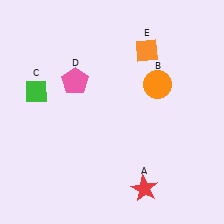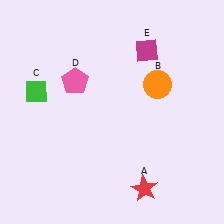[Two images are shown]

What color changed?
The diamond (E) changed from orange in Image 1 to magenta in Image 2.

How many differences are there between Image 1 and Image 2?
There is 1 difference between the two images.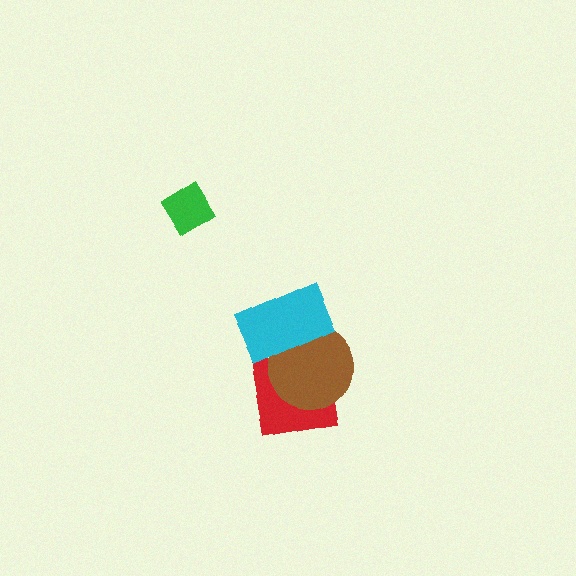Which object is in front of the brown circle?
The cyan rectangle is in front of the brown circle.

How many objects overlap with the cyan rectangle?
2 objects overlap with the cyan rectangle.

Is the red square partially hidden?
Yes, it is partially covered by another shape.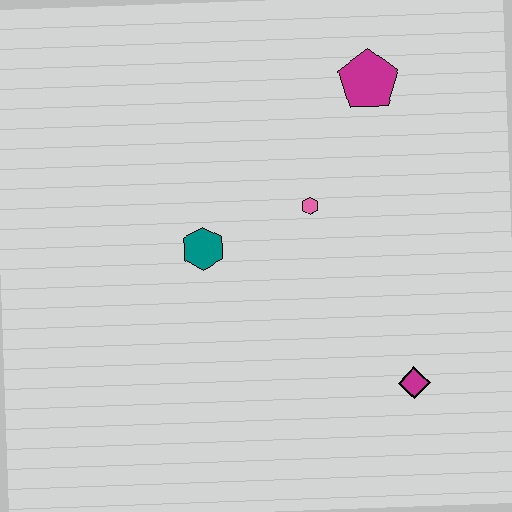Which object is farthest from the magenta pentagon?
The magenta diamond is farthest from the magenta pentagon.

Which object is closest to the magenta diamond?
The pink hexagon is closest to the magenta diamond.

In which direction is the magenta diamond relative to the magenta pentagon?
The magenta diamond is below the magenta pentagon.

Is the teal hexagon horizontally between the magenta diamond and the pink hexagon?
No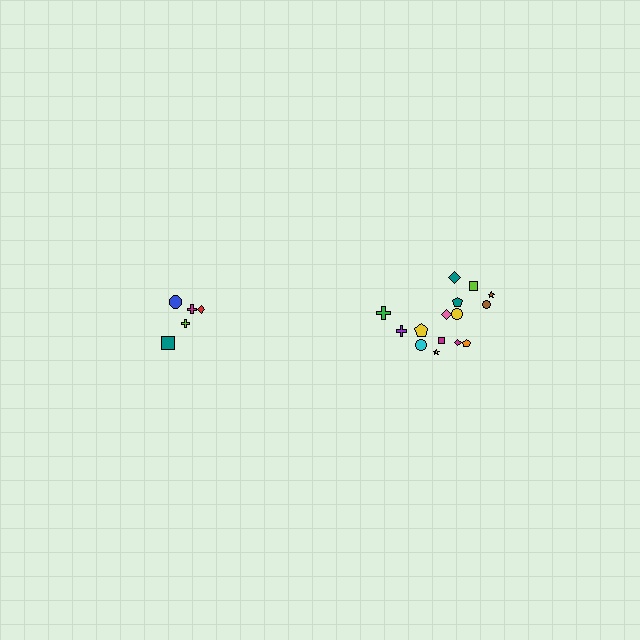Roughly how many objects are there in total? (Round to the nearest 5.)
Roughly 20 objects in total.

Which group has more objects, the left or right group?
The right group.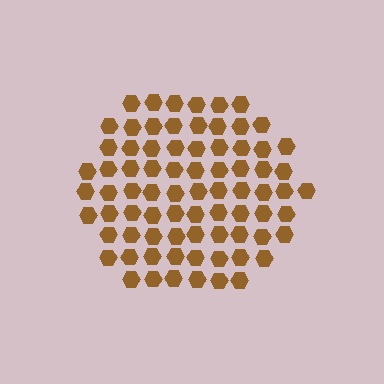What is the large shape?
The large shape is a hexagon.